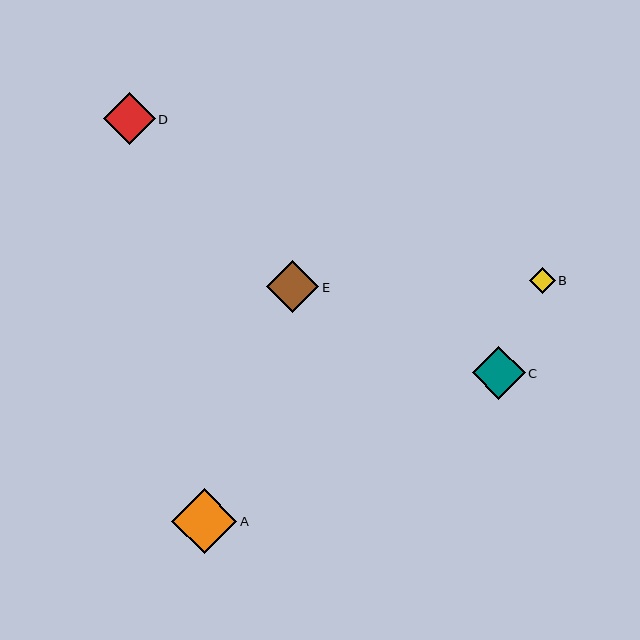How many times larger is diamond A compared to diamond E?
Diamond A is approximately 1.3 times the size of diamond E.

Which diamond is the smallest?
Diamond B is the smallest with a size of approximately 25 pixels.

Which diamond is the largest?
Diamond A is the largest with a size of approximately 66 pixels.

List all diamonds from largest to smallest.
From largest to smallest: A, C, D, E, B.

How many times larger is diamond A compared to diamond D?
Diamond A is approximately 1.3 times the size of diamond D.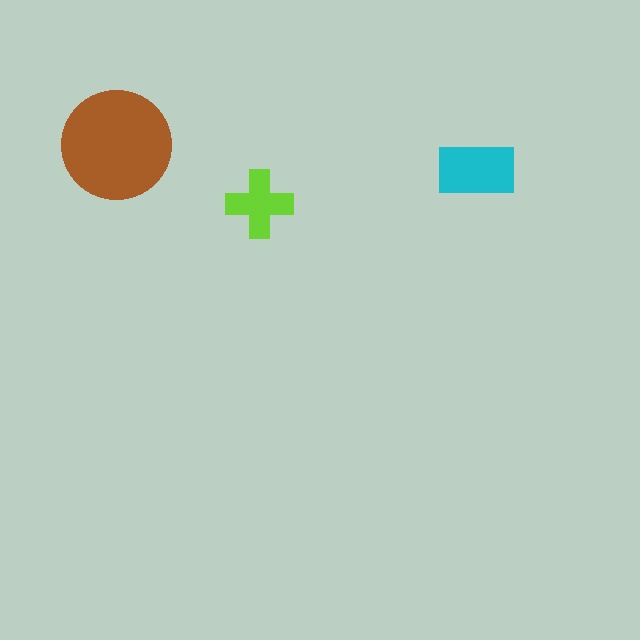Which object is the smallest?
The lime cross.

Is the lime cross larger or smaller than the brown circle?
Smaller.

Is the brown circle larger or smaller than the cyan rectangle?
Larger.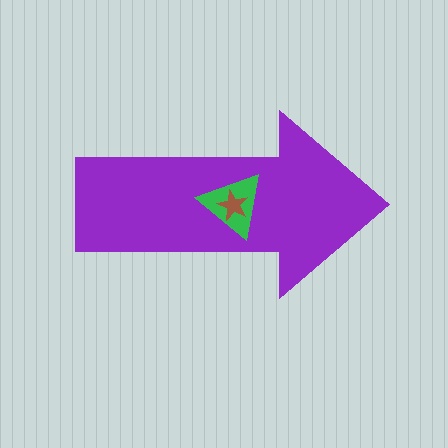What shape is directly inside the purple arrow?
The green triangle.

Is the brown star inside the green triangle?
Yes.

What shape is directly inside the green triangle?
The brown star.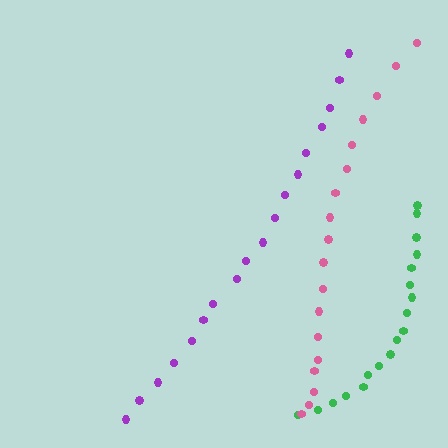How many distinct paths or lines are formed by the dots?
There are 3 distinct paths.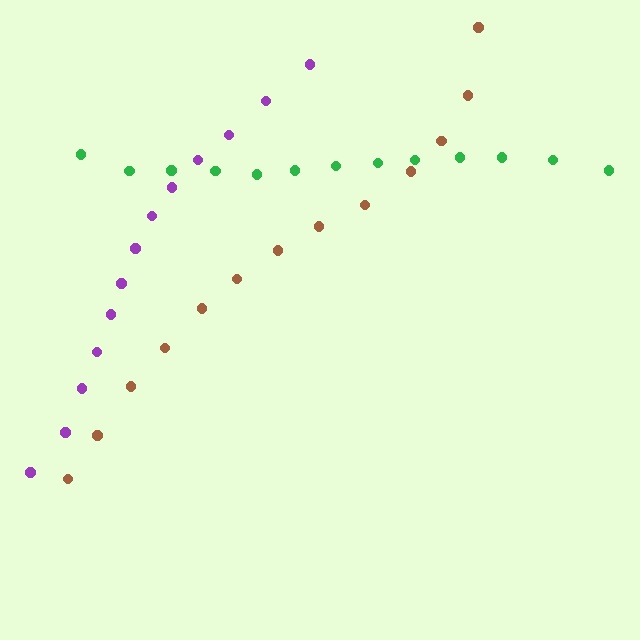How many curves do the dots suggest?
There are 3 distinct paths.